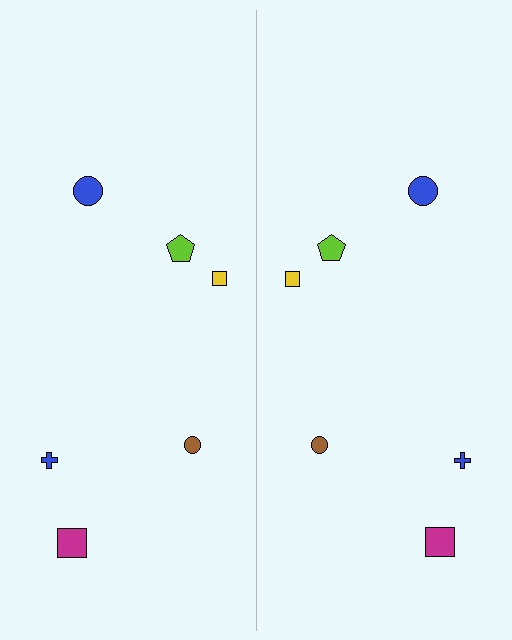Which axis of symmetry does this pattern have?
The pattern has a vertical axis of symmetry running through the center of the image.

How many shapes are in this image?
There are 12 shapes in this image.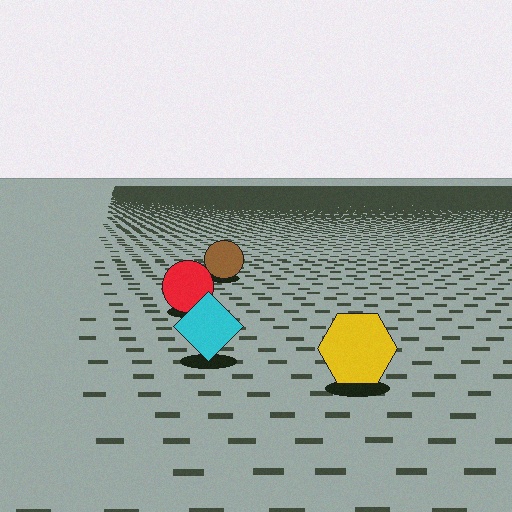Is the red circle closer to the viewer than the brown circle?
Yes. The red circle is closer — you can tell from the texture gradient: the ground texture is coarser near it.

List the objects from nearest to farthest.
From nearest to farthest: the yellow hexagon, the cyan diamond, the red circle, the brown circle.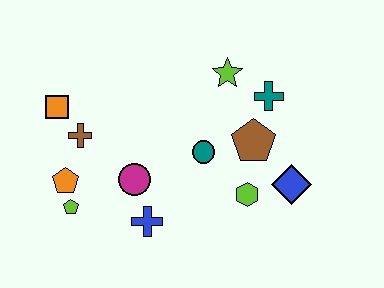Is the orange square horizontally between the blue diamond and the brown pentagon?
No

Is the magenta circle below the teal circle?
Yes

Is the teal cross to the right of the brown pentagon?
Yes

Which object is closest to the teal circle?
The brown pentagon is closest to the teal circle.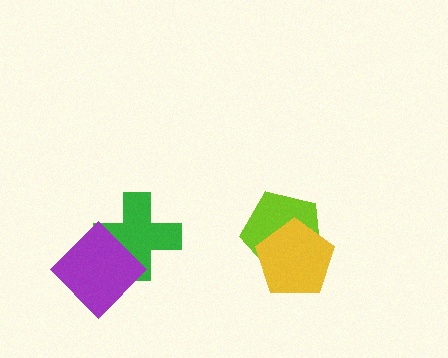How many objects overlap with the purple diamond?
1 object overlaps with the purple diamond.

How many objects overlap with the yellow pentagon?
1 object overlaps with the yellow pentagon.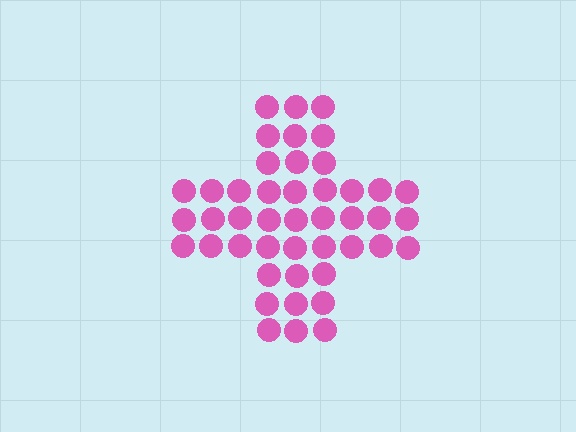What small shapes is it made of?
It is made of small circles.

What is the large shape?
The large shape is a cross.